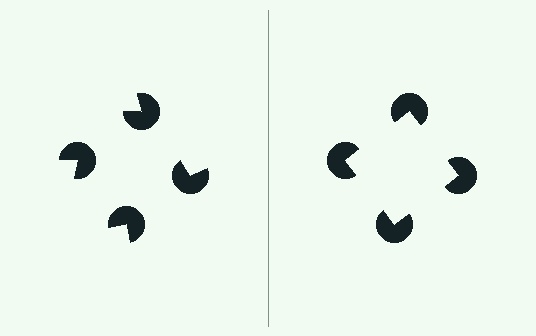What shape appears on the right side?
An illusory square.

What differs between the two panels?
The pac-man discs are positioned identically on both sides; only the wedge orientations differ. On the right they align to a square; on the left they are misaligned.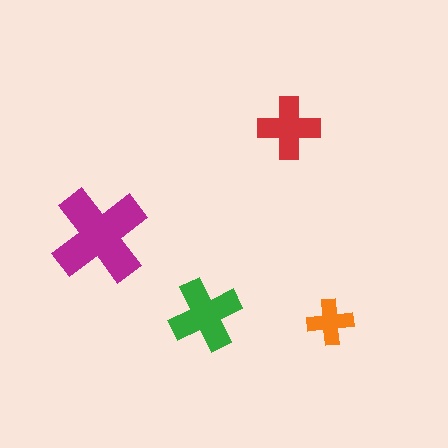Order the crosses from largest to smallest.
the magenta one, the green one, the red one, the orange one.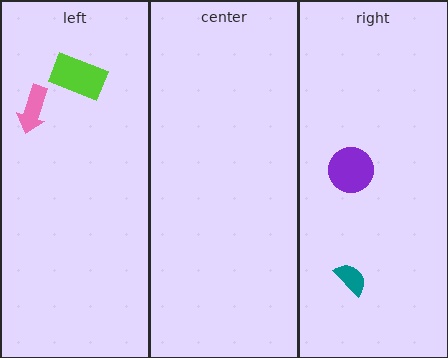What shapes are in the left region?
The lime rectangle, the pink arrow.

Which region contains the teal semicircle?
The right region.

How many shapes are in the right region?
2.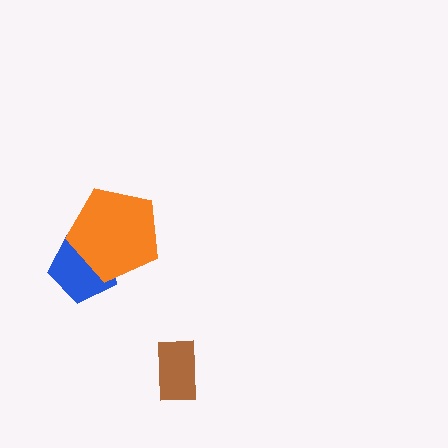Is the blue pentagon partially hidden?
Yes, it is partially covered by another shape.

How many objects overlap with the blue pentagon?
1 object overlaps with the blue pentagon.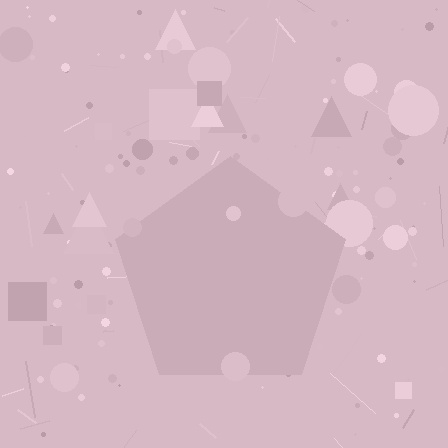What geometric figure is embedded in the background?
A pentagon is embedded in the background.